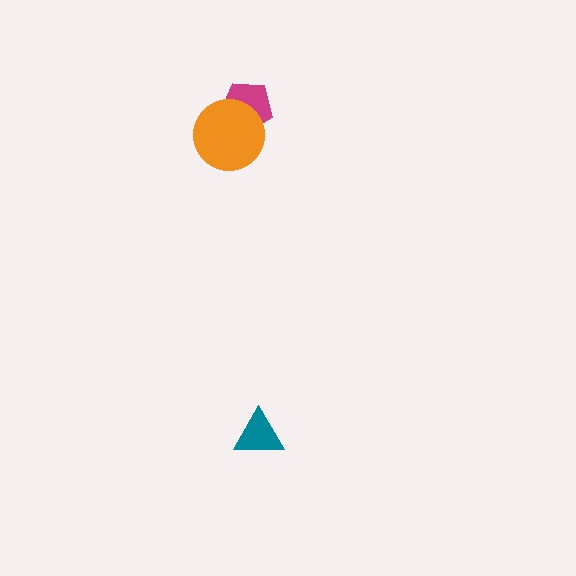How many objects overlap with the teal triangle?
0 objects overlap with the teal triangle.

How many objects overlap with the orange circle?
1 object overlaps with the orange circle.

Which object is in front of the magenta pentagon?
The orange circle is in front of the magenta pentagon.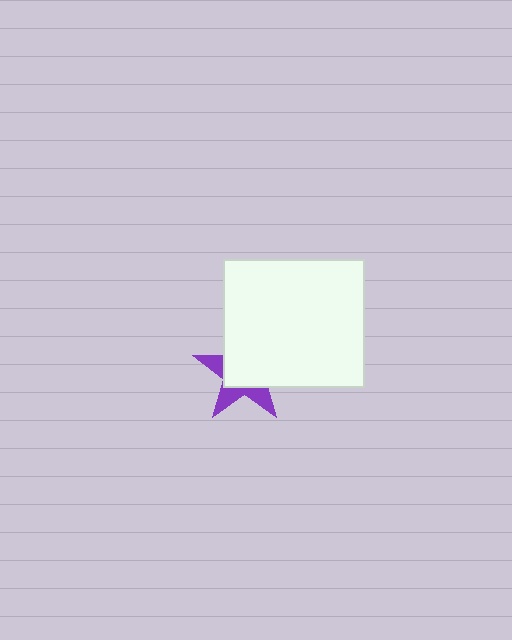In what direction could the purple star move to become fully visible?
The purple star could move toward the lower-left. That would shift it out from behind the white rectangle entirely.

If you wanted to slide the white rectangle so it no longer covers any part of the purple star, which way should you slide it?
Slide it toward the upper-right — that is the most direct way to separate the two shapes.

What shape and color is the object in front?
The object in front is a white rectangle.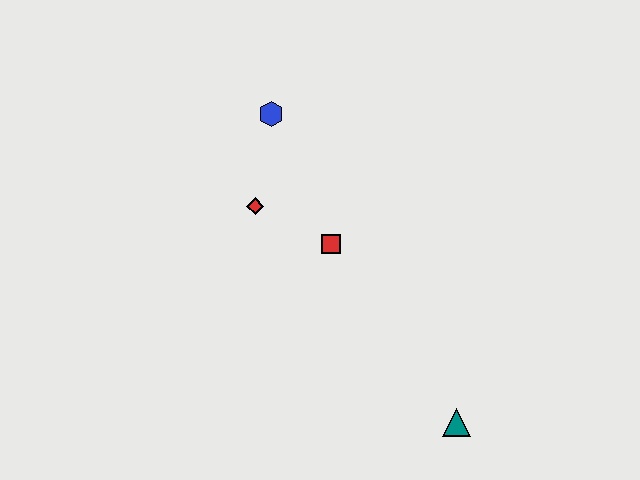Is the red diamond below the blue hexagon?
Yes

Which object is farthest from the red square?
The teal triangle is farthest from the red square.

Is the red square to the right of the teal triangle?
No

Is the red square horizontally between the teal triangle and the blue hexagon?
Yes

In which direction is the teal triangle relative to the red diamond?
The teal triangle is below the red diamond.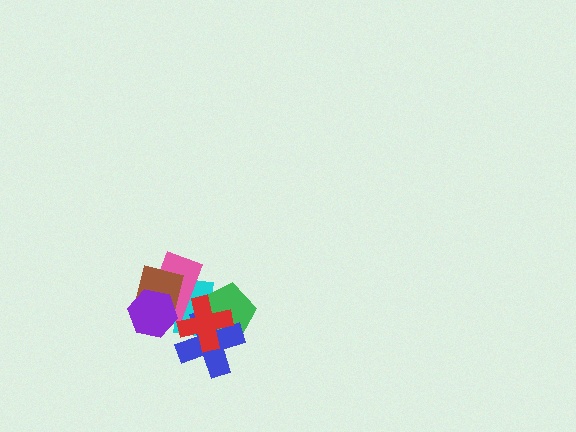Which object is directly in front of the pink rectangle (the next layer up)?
The brown square is directly in front of the pink rectangle.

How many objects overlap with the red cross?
4 objects overlap with the red cross.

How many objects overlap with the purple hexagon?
3 objects overlap with the purple hexagon.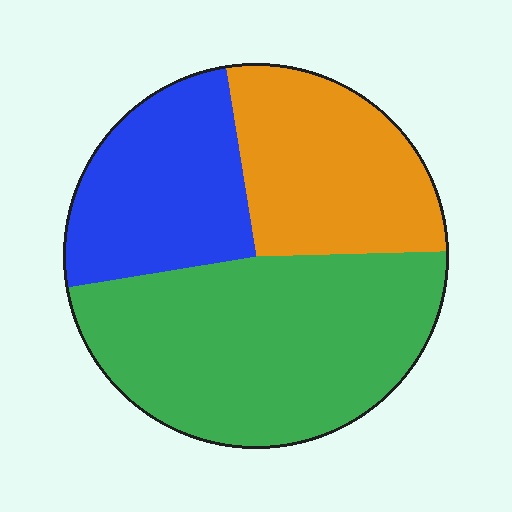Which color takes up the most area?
Green, at roughly 50%.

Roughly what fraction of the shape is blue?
Blue covers 25% of the shape.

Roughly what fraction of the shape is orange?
Orange takes up between a sixth and a third of the shape.